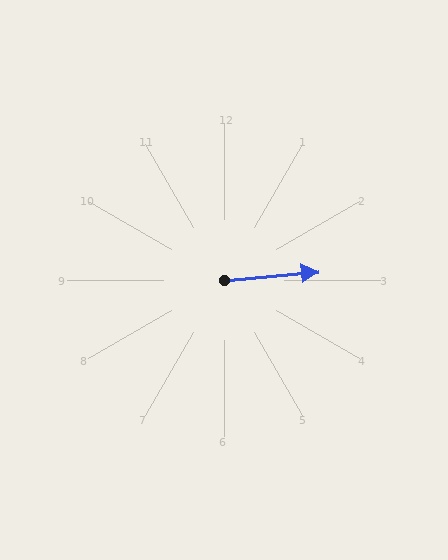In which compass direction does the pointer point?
East.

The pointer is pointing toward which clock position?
Roughly 3 o'clock.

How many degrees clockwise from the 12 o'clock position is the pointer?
Approximately 85 degrees.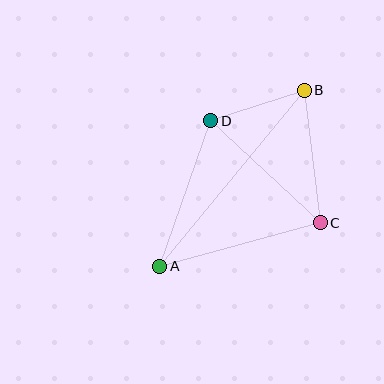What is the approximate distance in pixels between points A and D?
The distance between A and D is approximately 154 pixels.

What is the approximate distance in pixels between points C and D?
The distance between C and D is approximately 150 pixels.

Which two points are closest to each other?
Points B and D are closest to each other.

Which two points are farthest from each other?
Points A and B are farthest from each other.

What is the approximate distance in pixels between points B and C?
The distance between B and C is approximately 133 pixels.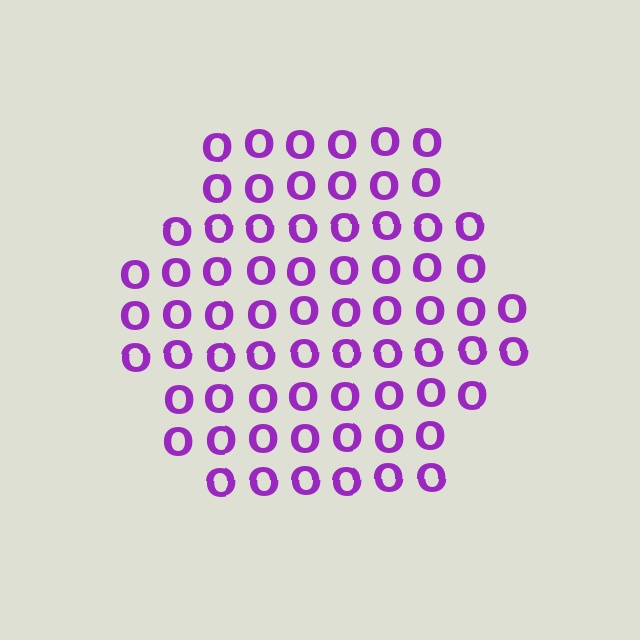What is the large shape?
The large shape is a hexagon.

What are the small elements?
The small elements are letter O's.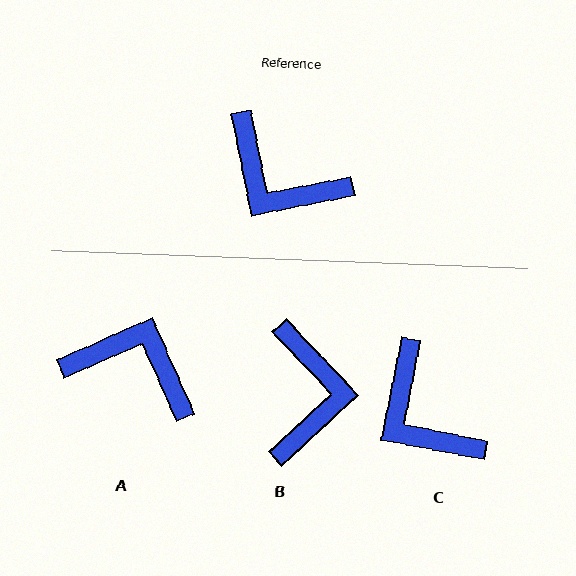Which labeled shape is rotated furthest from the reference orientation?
A, about 167 degrees away.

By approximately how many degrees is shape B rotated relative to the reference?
Approximately 122 degrees counter-clockwise.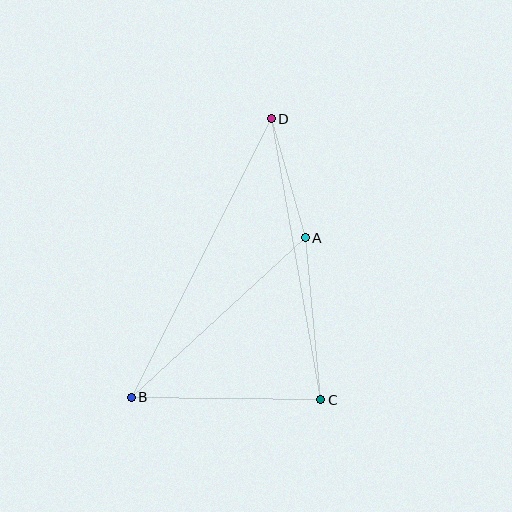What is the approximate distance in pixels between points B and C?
The distance between B and C is approximately 190 pixels.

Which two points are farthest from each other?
Points B and D are farthest from each other.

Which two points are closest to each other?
Points A and D are closest to each other.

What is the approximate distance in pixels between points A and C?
The distance between A and C is approximately 163 pixels.